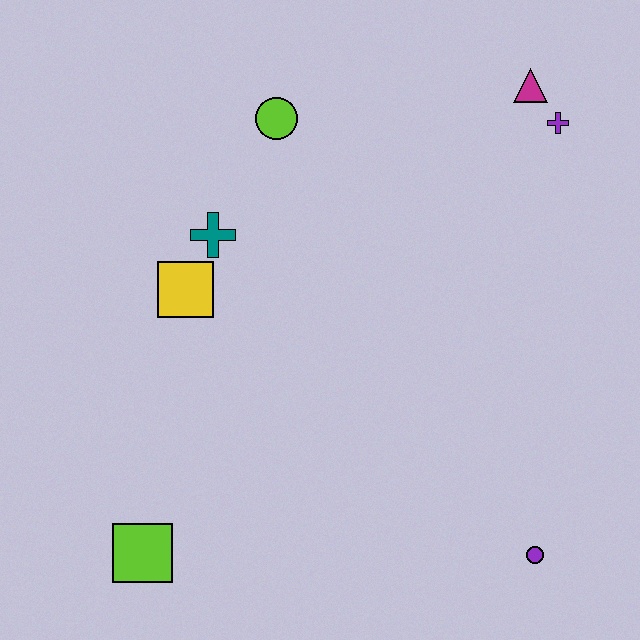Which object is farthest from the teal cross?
The purple circle is farthest from the teal cross.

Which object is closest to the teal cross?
The yellow square is closest to the teal cross.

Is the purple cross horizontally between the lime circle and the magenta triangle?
No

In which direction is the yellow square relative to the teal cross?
The yellow square is below the teal cross.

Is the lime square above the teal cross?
No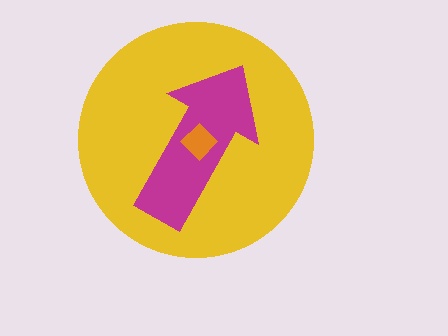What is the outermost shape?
The yellow circle.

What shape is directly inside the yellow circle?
The magenta arrow.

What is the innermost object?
The orange diamond.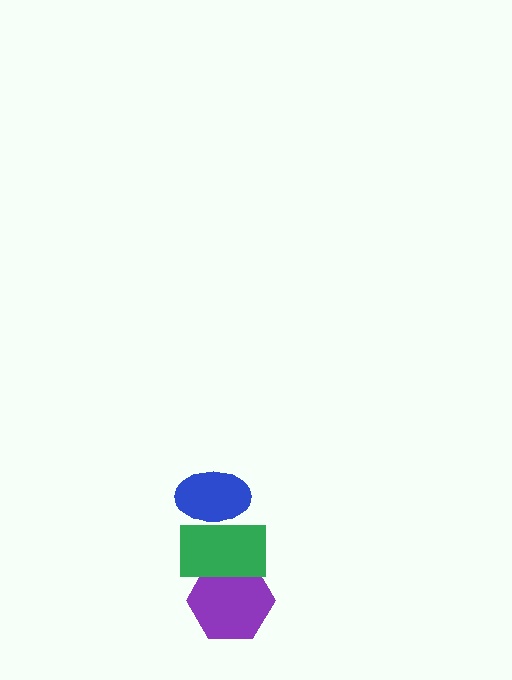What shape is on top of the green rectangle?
The blue ellipse is on top of the green rectangle.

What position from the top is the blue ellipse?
The blue ellipse is 1st from the top.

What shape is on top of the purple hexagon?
The green rectangle is on top of the purple hexagon.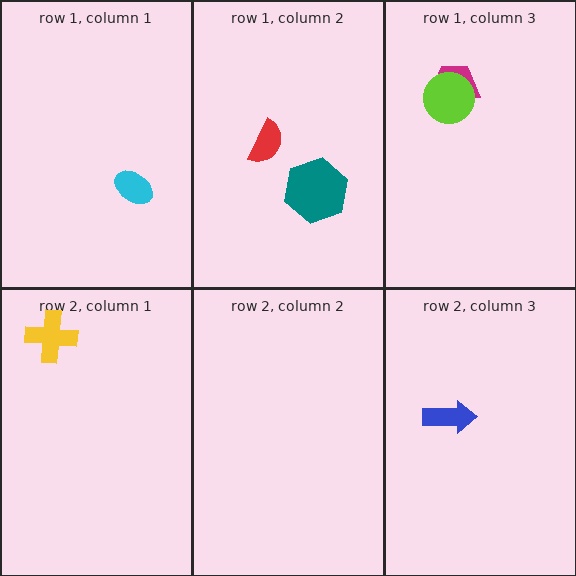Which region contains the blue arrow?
The row 2, column 3 region.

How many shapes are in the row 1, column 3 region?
2.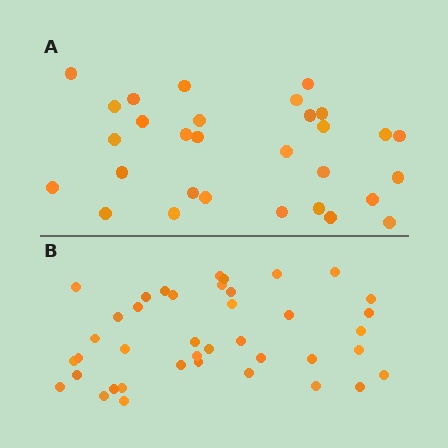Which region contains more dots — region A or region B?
Region B (the bottom region) has more dots.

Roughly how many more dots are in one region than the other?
Region B has roughly 10 or so more dots than region A.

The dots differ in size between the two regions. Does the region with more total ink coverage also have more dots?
No. Region A has more total ink coverage because its dots are larger, but region B actually contains more individual dots. Total area can be misleading — the number of items is what matters here.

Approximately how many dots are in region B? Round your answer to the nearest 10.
About 40 dots.